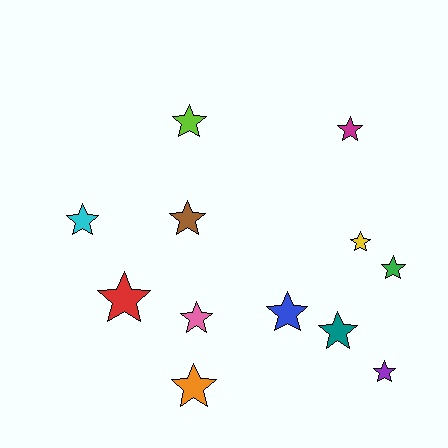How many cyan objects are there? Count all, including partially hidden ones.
There is 1 cyan object.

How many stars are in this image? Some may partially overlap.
There are 12 stars.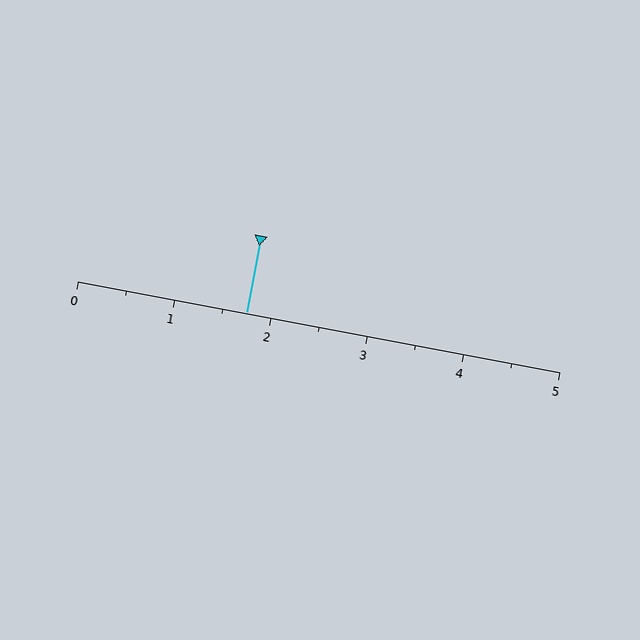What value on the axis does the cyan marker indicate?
The marker indicates approximately 1.8.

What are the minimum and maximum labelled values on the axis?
The axis runs from 0 to 5.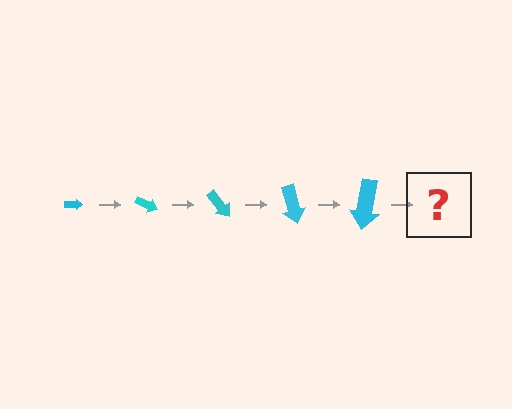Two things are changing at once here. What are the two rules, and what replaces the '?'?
The two rules are that the arrow grows larger each step and it rotates 25 degrees each step. The '?' should be an arrow, larger than the previous one and rotated 125 degrees from the start.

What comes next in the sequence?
The next element should be an arrow, larger than the previous one and rotated 125 degrees from the start.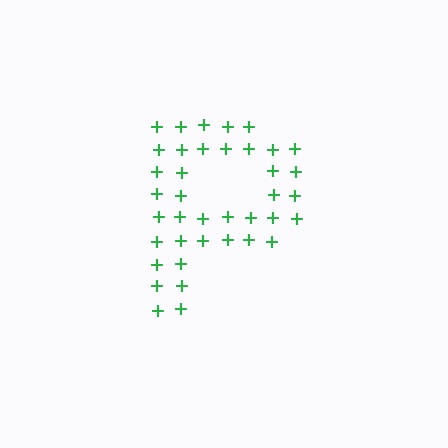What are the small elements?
The small elements are plus signs.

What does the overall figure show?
The overall figure shows the letter P.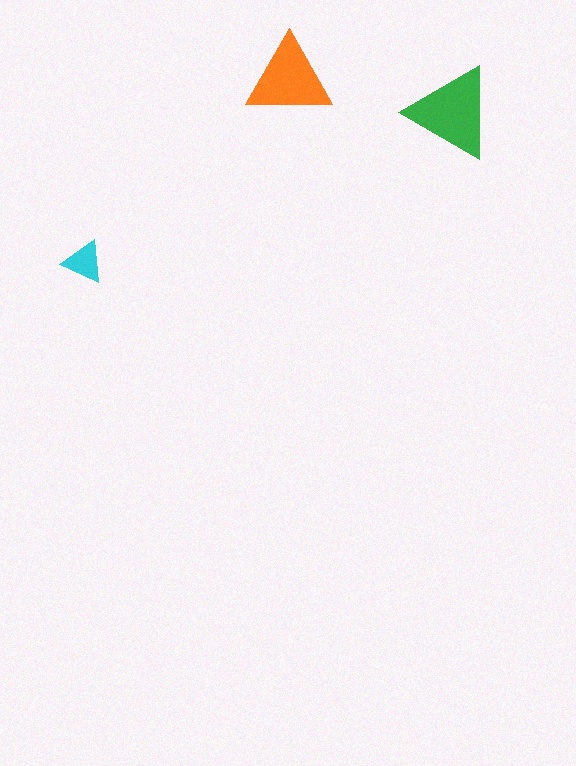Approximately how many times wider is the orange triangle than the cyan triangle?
About 2 times wider.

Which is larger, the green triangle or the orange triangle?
The green one.